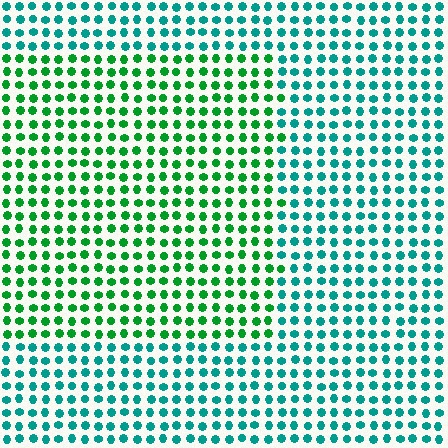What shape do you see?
I see a rectangle.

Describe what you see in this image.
The image is filled with small teal elements in a uniform arrangement. A rectangle-shaped region is visible where the elements are tinted to a slightly different hue, forming a subtle color boundary.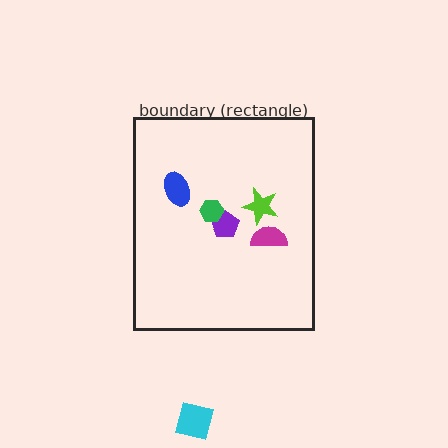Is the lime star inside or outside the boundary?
Inside.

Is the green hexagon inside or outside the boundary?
Inside.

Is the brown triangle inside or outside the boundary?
Inside.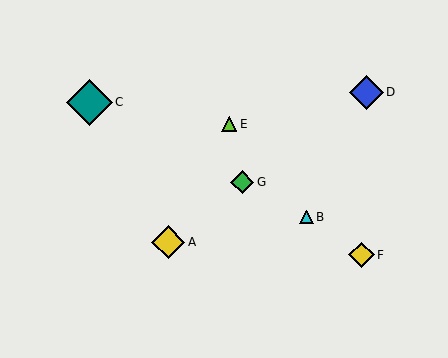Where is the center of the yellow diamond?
The center of the yellow diamond is at (361, 255).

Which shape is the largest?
The teal diamond (labeled C) is the largest.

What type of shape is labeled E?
Shape E is a lime triangle.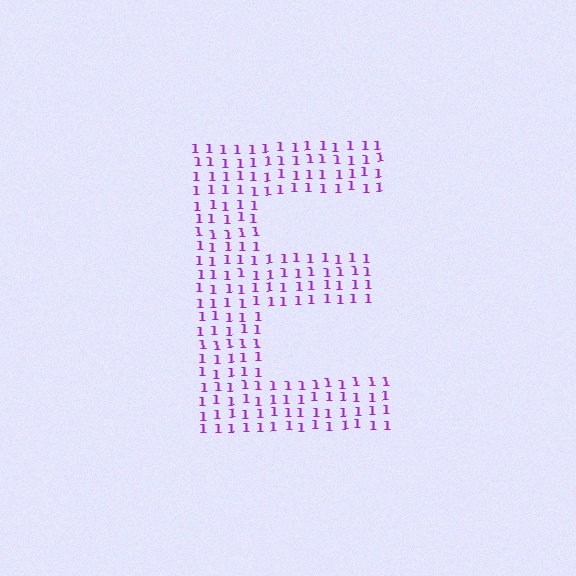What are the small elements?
The small elements are digit 1's.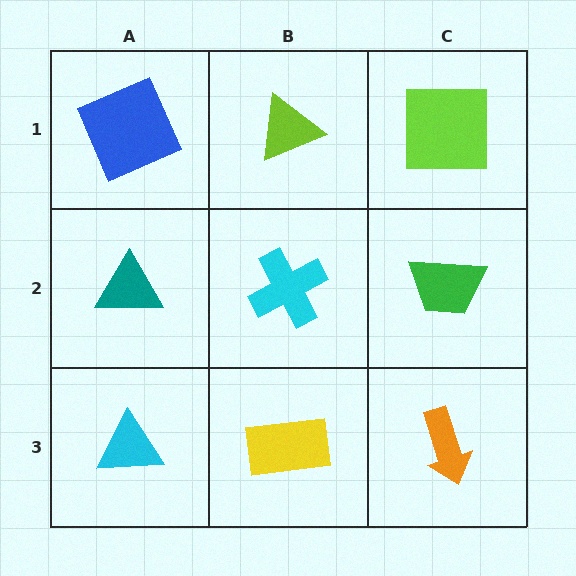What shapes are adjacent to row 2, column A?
A blue square (row 1, column A), a cyan triangle (row 3, column A), a cyan cross (row 2, column B).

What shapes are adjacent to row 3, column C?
A green trapezoid (row 2, column C), a yellow rectangle (row 3, column B).